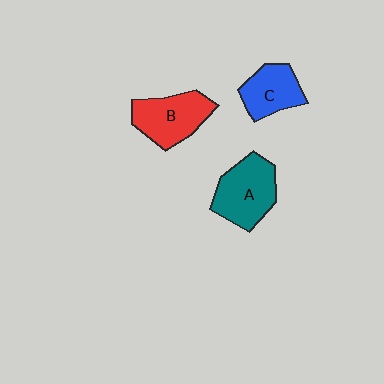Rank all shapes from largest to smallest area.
From largest to smallest: A (teal), B (red), C (blue).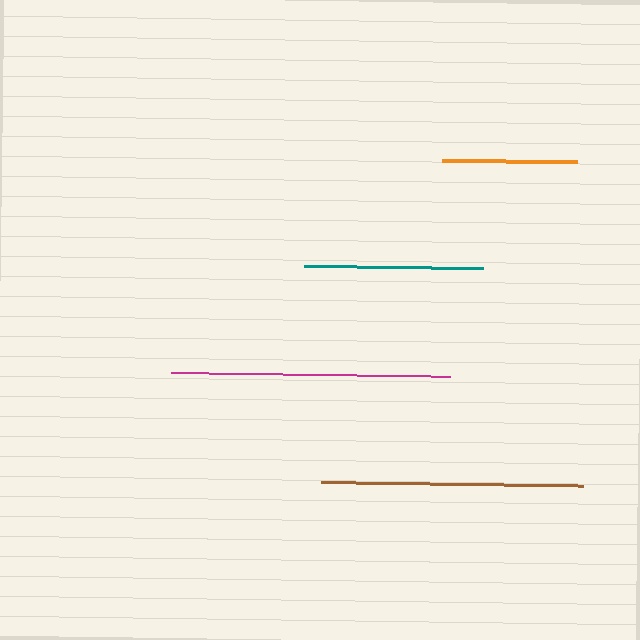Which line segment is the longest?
The magenta line is the longest at approximately 279 pixels.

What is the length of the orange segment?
The orange segment is approximately 135 pixels long.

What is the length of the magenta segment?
The magenta segment is approximately 279 pixels long.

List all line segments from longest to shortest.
From longest to shortest: magenta, brown, teal, orange.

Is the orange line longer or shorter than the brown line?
The brown line is longer than the orange line.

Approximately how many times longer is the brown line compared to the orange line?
The brown line is approximately 1.9 times the length of the orange line.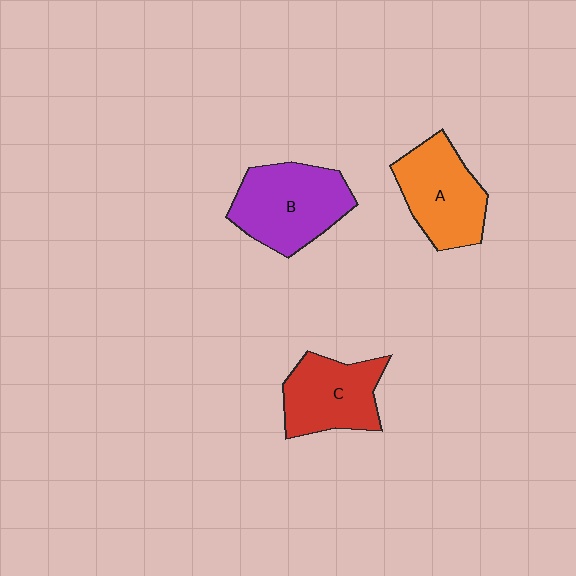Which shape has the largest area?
Shape B (purple).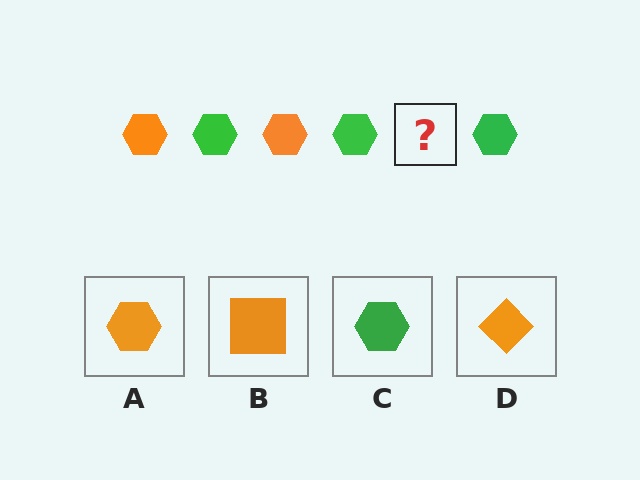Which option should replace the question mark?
Option A.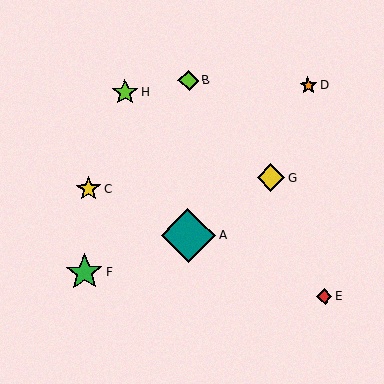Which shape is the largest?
The teal diamond (labeled A) is the largest.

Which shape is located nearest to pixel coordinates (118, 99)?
The lime star (labeled H) at (125, 92) is nearest to that location.